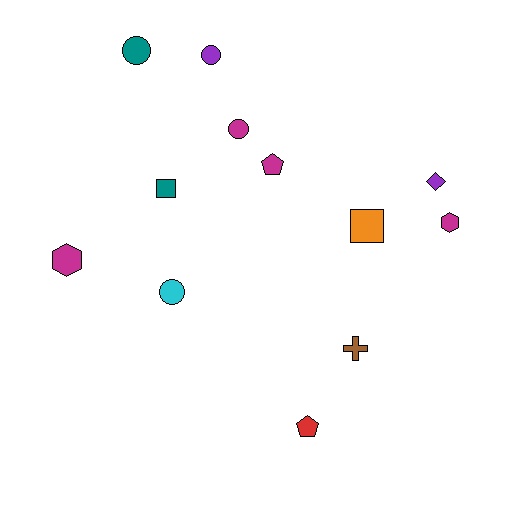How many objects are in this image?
There are 12 objects.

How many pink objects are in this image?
There are no pink objects.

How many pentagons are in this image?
There are 2 pentagons.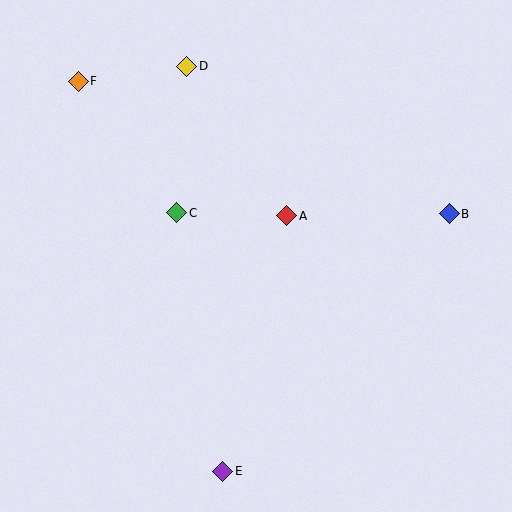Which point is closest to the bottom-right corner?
Point E is closest to the bottom-right corner.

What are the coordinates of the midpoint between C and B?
The midpoint between C and B is at (313, 213).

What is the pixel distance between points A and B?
The distance between A and B is 162 pixels.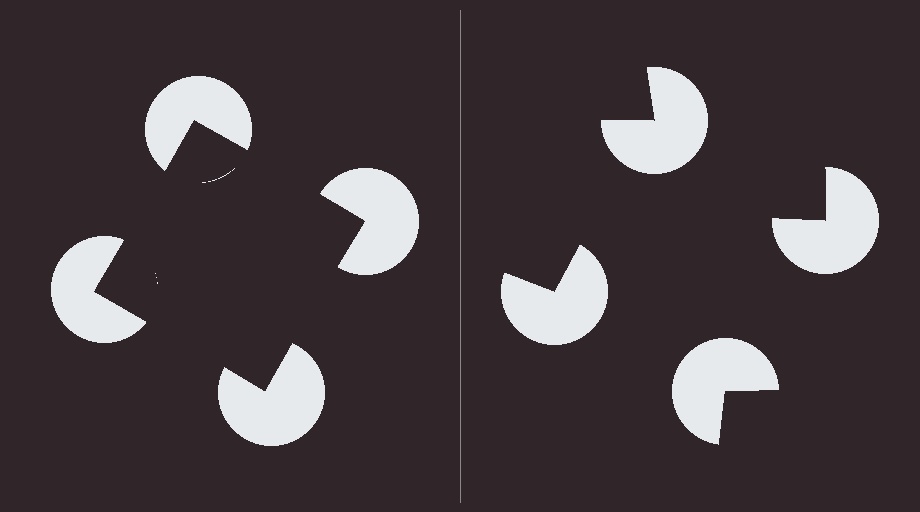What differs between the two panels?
The pac-man discs are positioned identically on both sides; only the wedge orientations differ. On the left they align to a square; on the right they are misaligned.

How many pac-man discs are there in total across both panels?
8 — 4 on each side.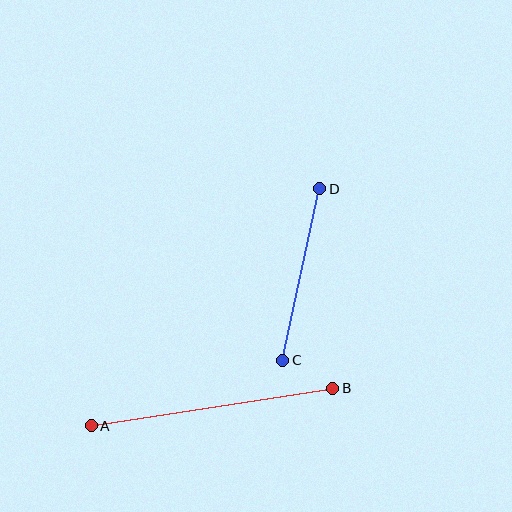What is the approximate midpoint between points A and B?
The midpoint is at approximately (212, 407) pixels.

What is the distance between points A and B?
The distance is approximately 244 pixels.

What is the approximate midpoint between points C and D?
The midpoint is at approximately (301, 275) pixels.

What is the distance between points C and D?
The distance is approximately 176 pixels.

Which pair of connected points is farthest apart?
Points A and B are farthest apart.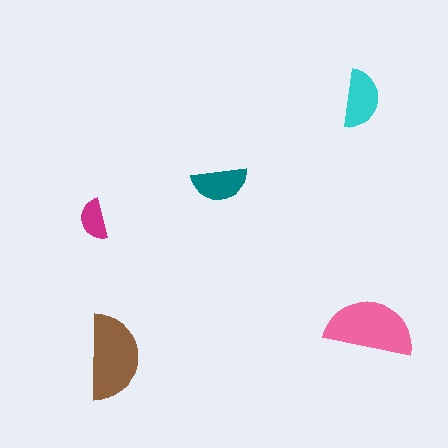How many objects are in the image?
There are 5 objects in the image.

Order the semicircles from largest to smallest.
the pink one, the brown one, the cyan one, the teal one, the magenta one.